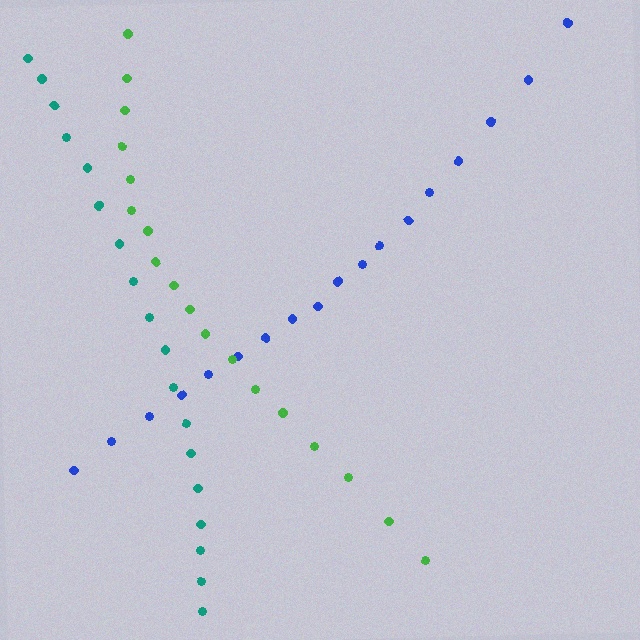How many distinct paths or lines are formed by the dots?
There are 3 distinct paths.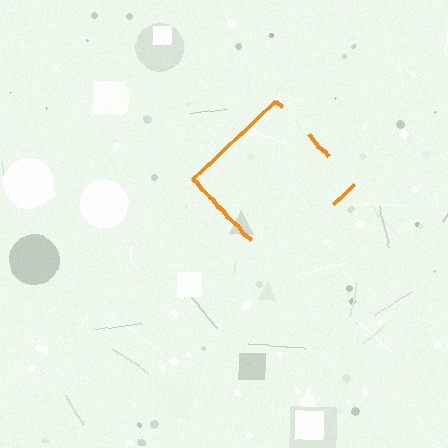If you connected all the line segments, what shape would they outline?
They would outline a diamond.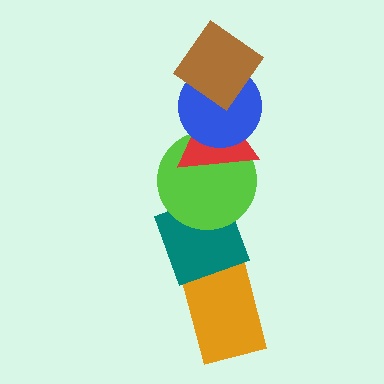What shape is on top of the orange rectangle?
The teal diamond is on top of the orange rectangle.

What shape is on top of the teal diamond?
The lime circle is on top of the teal diamond.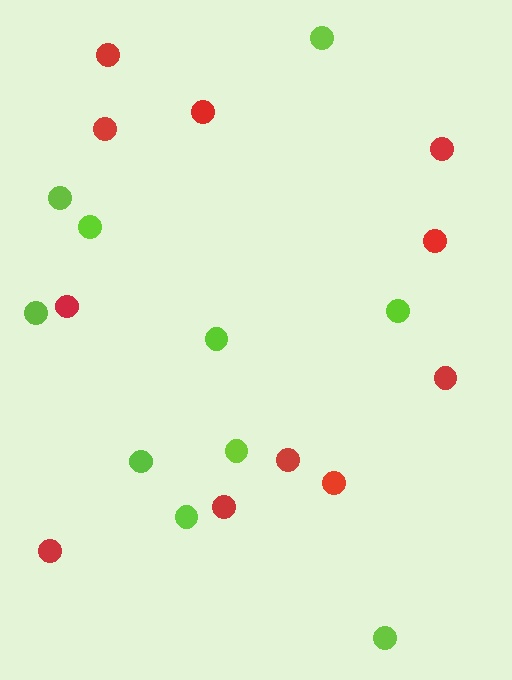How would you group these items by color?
There are 2 groups: one group of red circles (11) and one group of lime circles (10).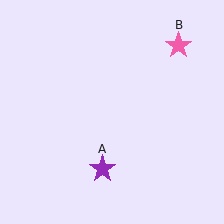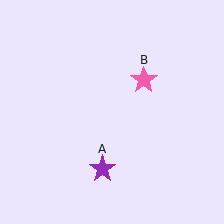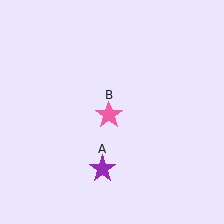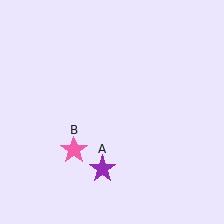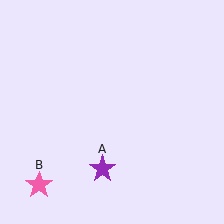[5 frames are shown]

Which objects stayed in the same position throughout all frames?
Purple star (object A) remained stationary.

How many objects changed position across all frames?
1 object changed position: pink star (object B).